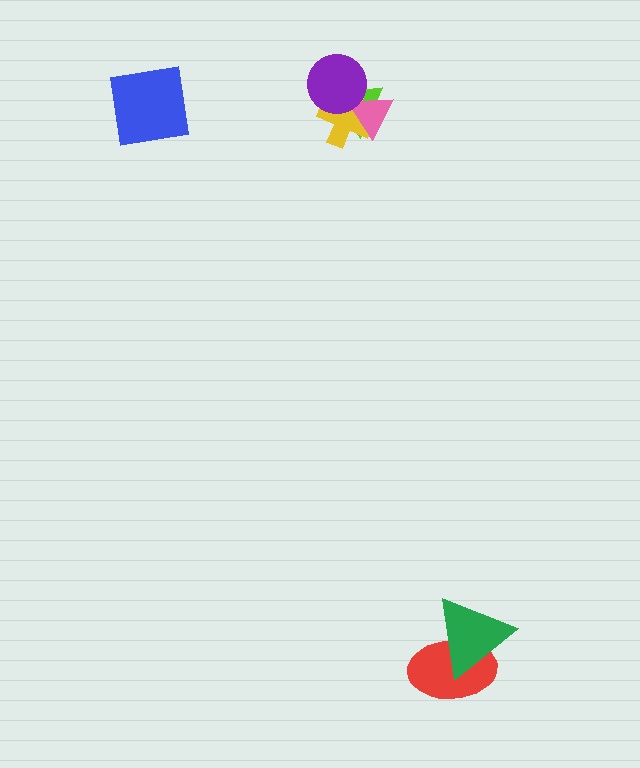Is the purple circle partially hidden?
No, no other shape covers it.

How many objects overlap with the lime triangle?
3 objects overlap with the lime triangle.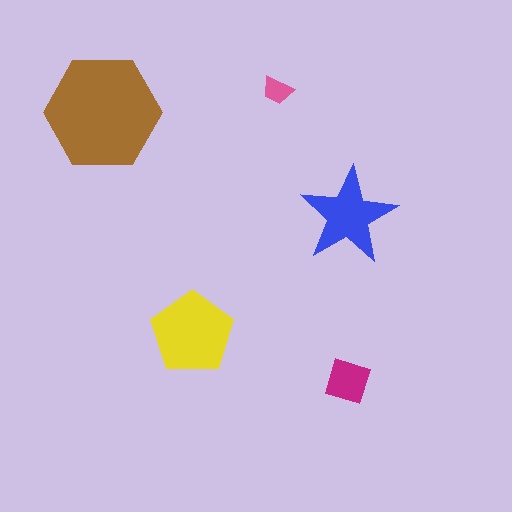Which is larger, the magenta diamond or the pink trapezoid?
The magenta diamond.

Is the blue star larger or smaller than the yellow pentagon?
Smaller.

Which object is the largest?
The brown hexagon.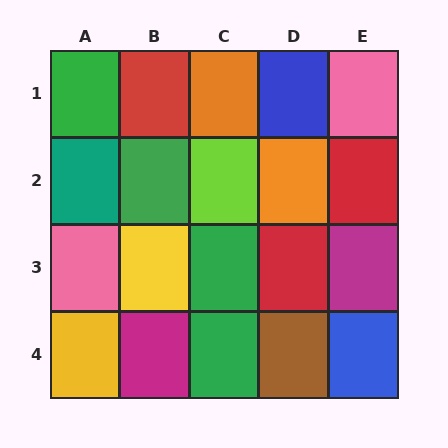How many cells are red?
3 cells are red.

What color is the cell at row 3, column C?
Green.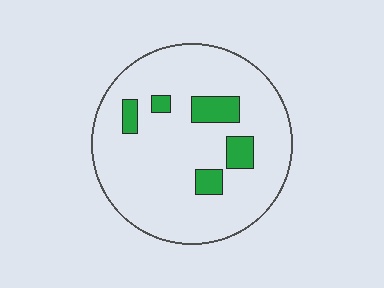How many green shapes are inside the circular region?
5.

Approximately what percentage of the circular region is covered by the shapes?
Approximately 10%.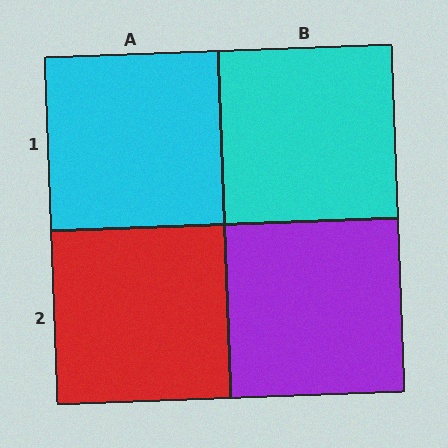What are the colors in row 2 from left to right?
Red, purple.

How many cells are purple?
1 cell is purple.